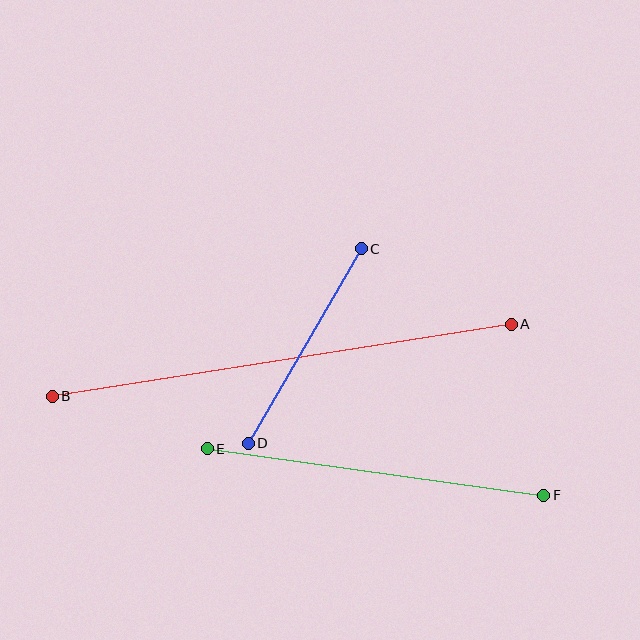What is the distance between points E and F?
The distance is approximately 340 pixels.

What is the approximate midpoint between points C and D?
The midpoint is at approximately (305, 346) pixels.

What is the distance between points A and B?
The distance is approximately 465 pixels.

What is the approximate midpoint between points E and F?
The midpoint is at approximately (375, 472) pixels.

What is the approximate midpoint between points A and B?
The midpoint is at approximately (282, 360) pixels.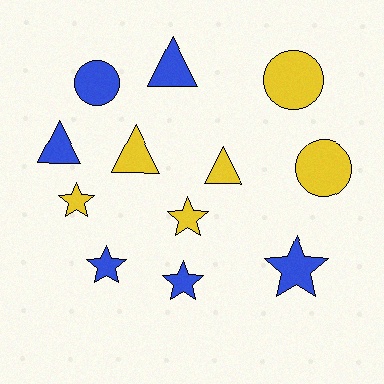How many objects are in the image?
There are 12 objects.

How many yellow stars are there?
There are 2 yellow stars.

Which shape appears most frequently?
Star, with 5 objects.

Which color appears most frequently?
Blue, with 6 objects.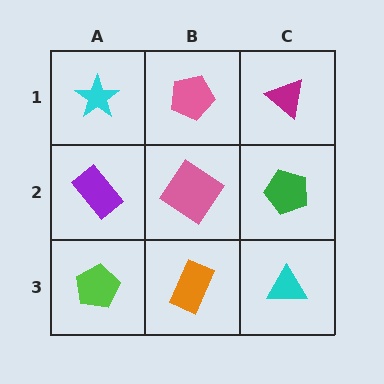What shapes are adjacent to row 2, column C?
A magenta triangle (row 1, column C), a cyan triangle (row 3, column C), a pink diamond (row 2, column B).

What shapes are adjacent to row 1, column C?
A green pentagon (row 2, column C), a pink pentagon (row 1, column B).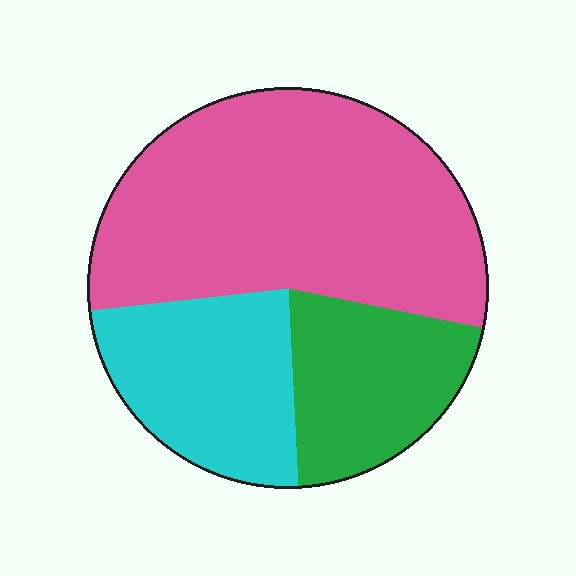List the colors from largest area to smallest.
From largest to smallest: pink, cyan, green.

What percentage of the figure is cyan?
Cyan takes up between a sixth and a third of the figure.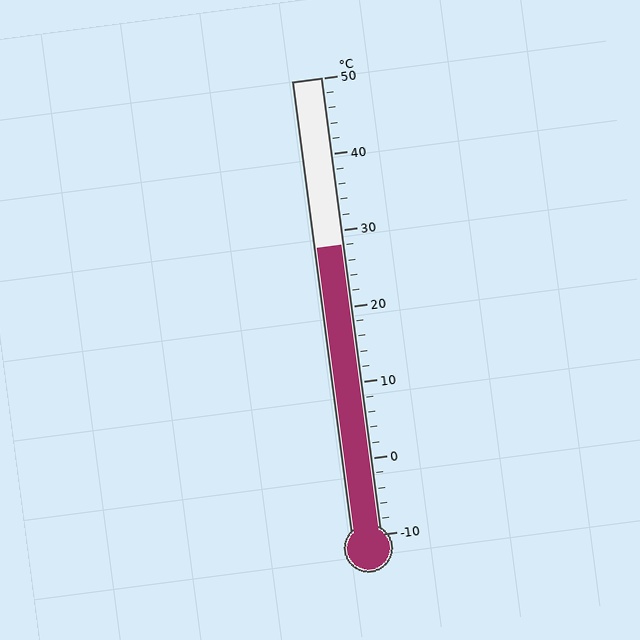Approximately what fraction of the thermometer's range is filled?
The thermometer is filled to approximately 65% of its range.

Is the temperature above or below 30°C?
The temperature is below 30°C.